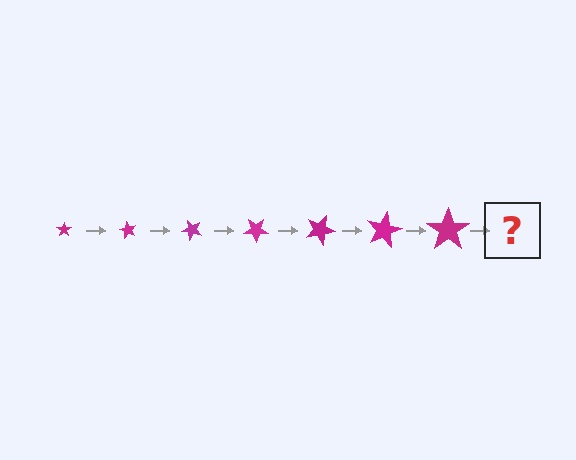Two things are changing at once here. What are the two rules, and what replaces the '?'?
The two rules are that the star grows larger each step and it rotates 60 degrees each step. The '?' should be a star, larger than the previous one and rotated 420 degrees from the start.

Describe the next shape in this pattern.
It should be a star, larger than the previous one and rotated 420 degrees from the start.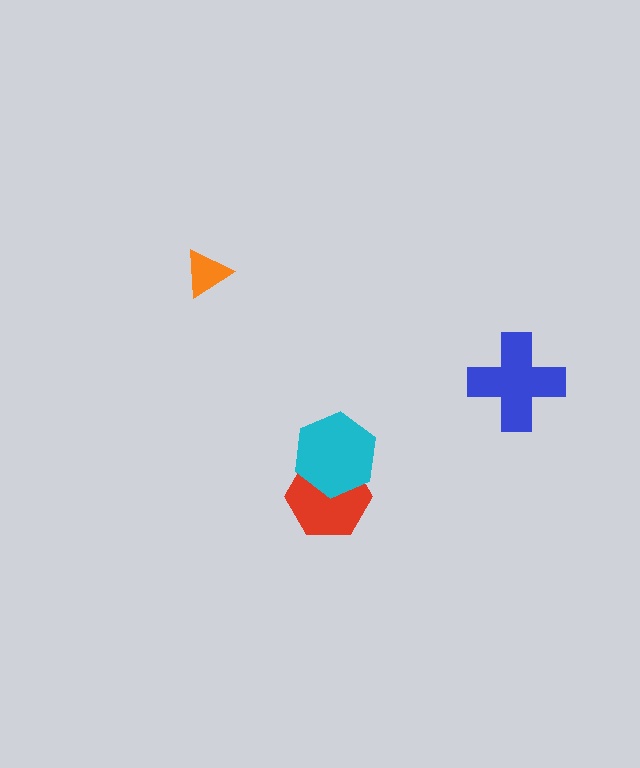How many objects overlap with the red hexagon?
1 object overlaps with the red hexagon.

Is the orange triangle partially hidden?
No, no other shape covers it.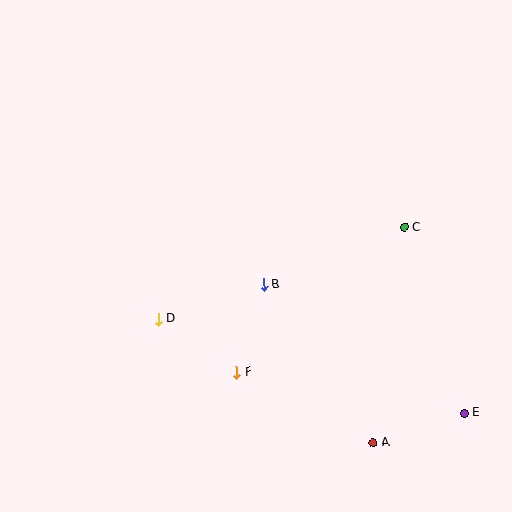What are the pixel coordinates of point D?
Point D is at (158, 319).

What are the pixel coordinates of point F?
Point F is at (237, 372).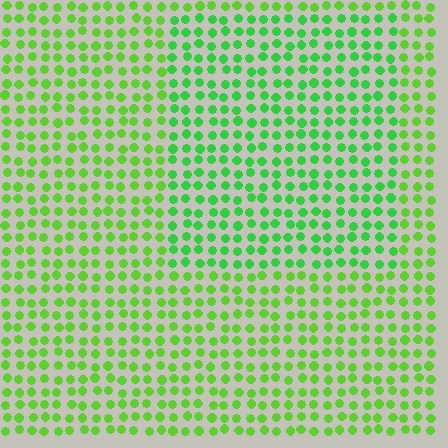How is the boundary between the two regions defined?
The boundary is defined purely by a slight shift in hue (about 24 degrees). Spacing, size, and orientation are identical on both sides.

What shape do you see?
I see a rectangle.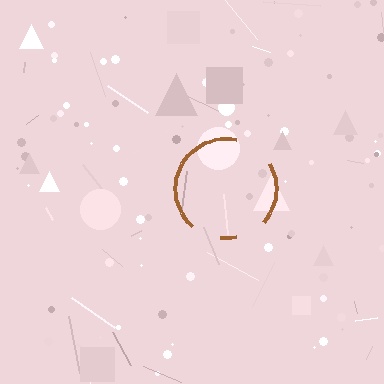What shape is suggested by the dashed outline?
The dashed outline suggests a circle.